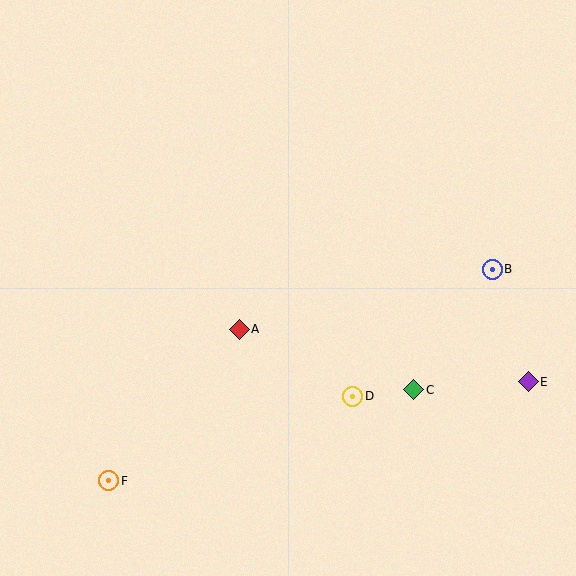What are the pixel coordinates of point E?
Point E is at (528, 382).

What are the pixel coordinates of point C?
Point C is at (414, 390).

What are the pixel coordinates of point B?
Point B is at (492, 269).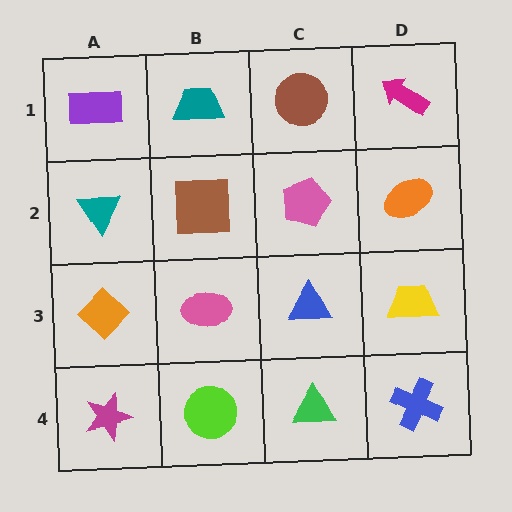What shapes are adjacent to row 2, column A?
A purple rectangle (row 1, column A), an orange diamond (row 3, column A), a brown square (row 2, column B).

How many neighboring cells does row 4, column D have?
2.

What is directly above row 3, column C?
A pink pentagon.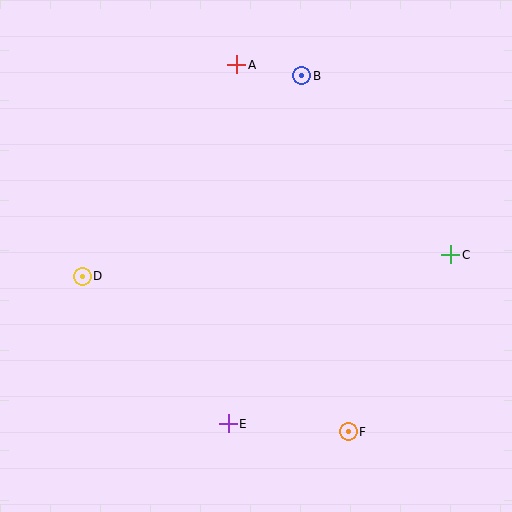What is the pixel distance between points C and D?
The distance between C and D is 369 pixels.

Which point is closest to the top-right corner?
Point B is closest to the top-right corner.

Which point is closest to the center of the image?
Point E at (228, 424) is closest to the center.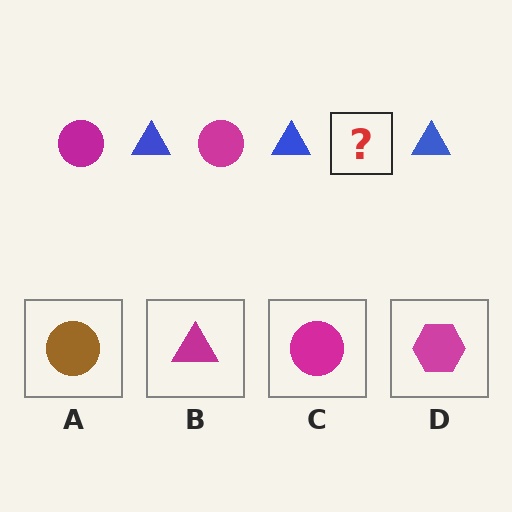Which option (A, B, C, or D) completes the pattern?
C.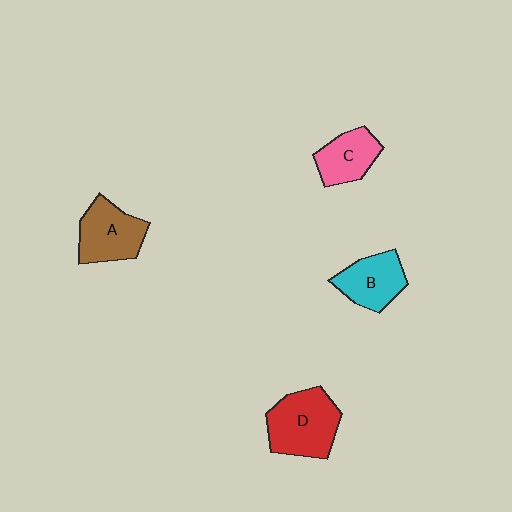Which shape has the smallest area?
Shape C (pink).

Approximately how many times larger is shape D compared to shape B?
Approximately 1.4 times.